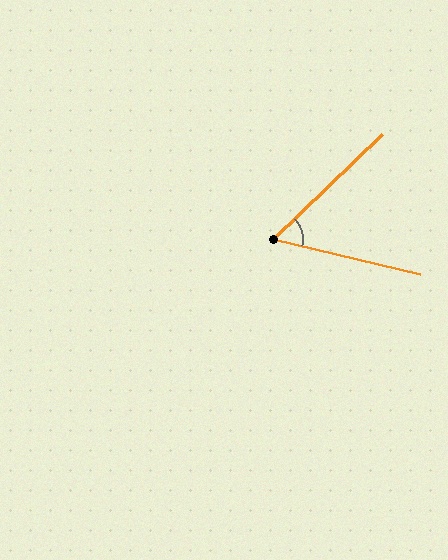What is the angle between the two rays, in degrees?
Approximately 57 degrees.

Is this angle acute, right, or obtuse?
It is acute.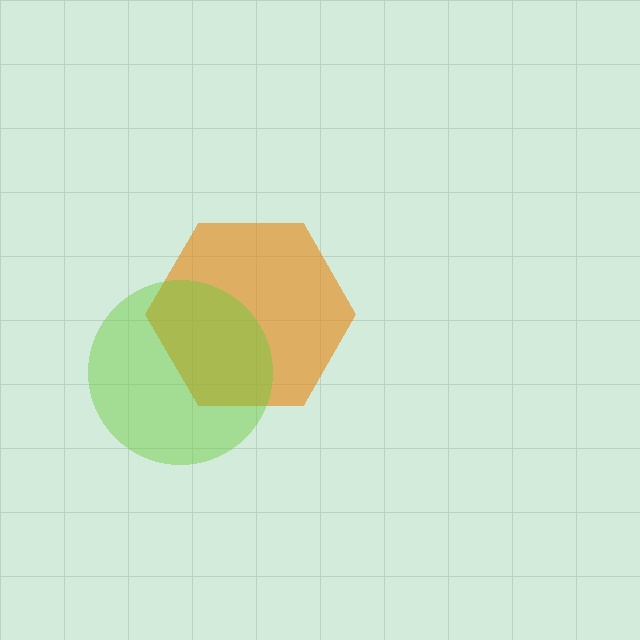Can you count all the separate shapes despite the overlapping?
Yes, there are 2 separate shapes.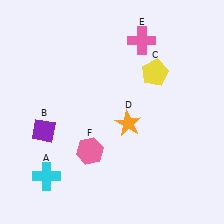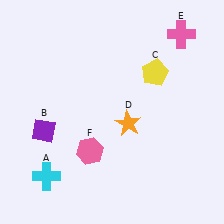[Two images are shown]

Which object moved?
The pink cross (E) moved right.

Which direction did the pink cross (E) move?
The pink cross (E) moved right.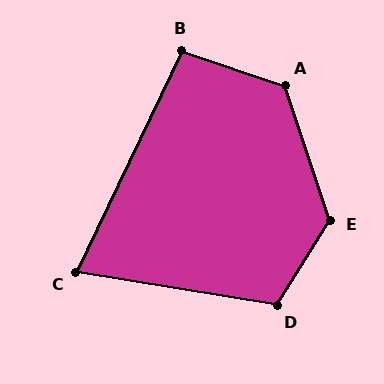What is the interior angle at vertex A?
Approximately 127 degrees (obtuse).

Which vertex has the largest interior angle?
E, at approximately 129 degrees.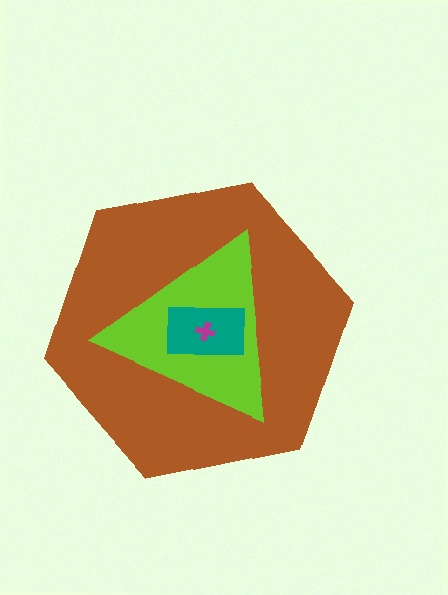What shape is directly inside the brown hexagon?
The lime triangle.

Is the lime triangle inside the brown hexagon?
Yes.